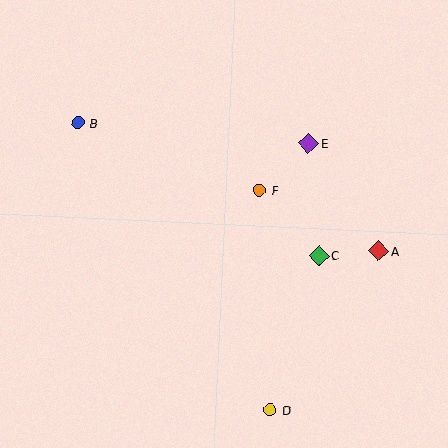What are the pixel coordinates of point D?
Point D is at (270, 410).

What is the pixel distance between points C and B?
The distance between C and B is 275 pixels.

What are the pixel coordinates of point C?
Point C is at (319, 256).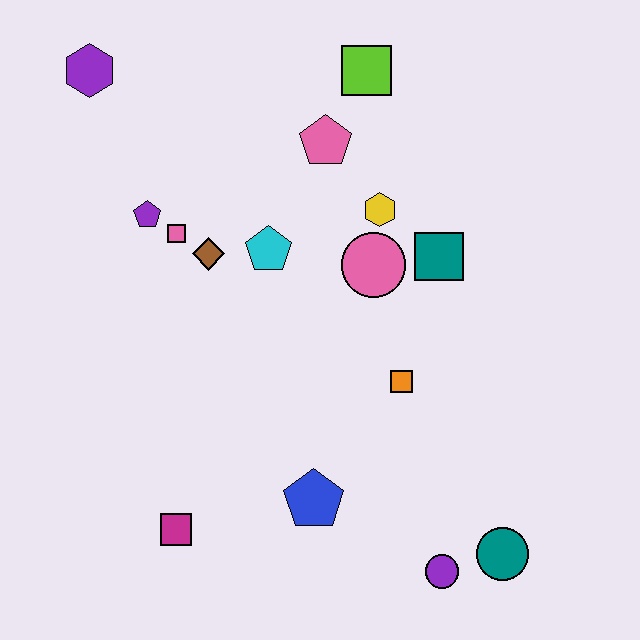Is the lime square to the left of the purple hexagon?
No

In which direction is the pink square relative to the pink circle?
The pink square is to the left of the pink circle.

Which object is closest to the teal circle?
The purple circle is closest to the teal circle.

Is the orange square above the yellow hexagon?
No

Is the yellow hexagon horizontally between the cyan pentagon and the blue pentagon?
No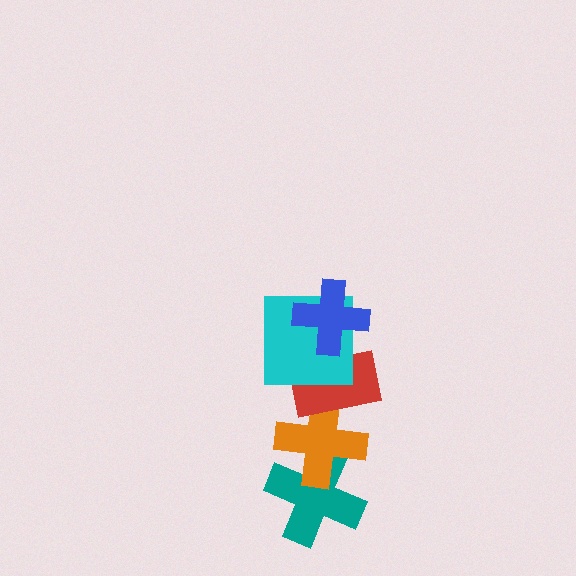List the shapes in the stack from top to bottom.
From top to bottom: the blue cross, the cyan square, the red rectangle, the orange cross, the teal cross.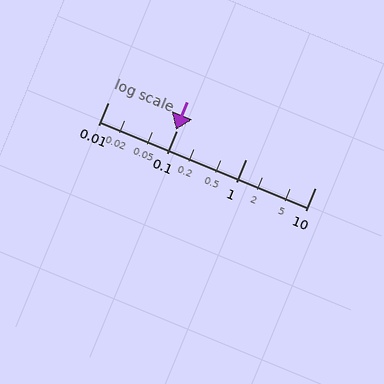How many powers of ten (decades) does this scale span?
The scale spans 3 decades, from 0.01 to 10.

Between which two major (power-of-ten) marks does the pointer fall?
The pointer is between 0.01 and 0.1.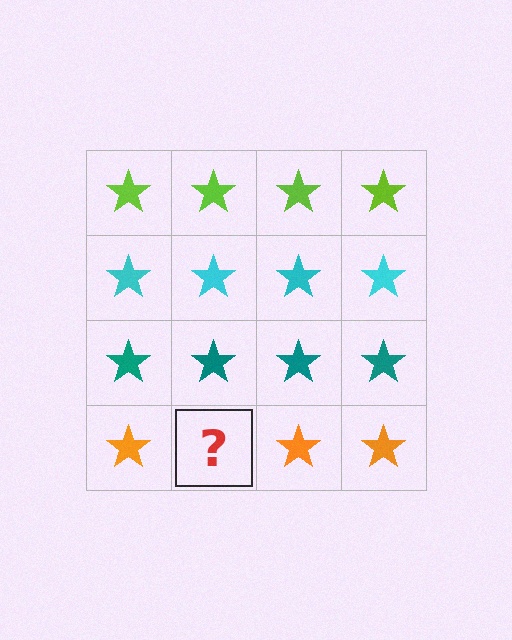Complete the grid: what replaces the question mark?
The question mark should be replaced with an orange star.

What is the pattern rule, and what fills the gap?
The rule is that each row has a consistent color. The gap should be filled with an orange star.